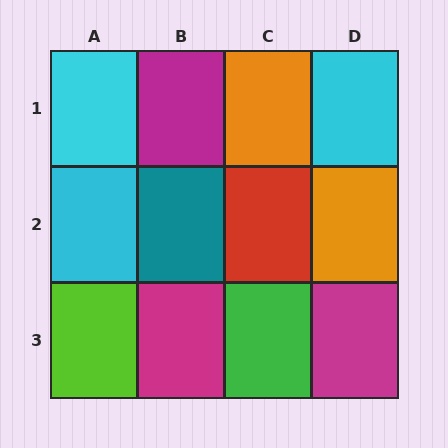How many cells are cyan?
3 cells are cyan.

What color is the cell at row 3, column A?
Lime.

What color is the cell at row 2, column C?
Red.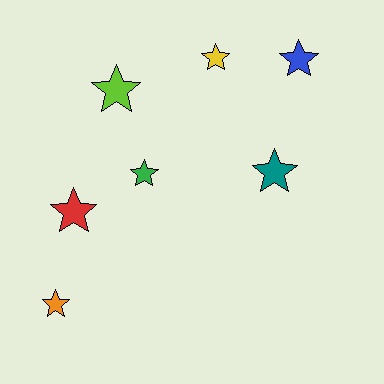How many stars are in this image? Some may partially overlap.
There are 7 stars.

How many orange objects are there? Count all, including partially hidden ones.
There is 1 orange object.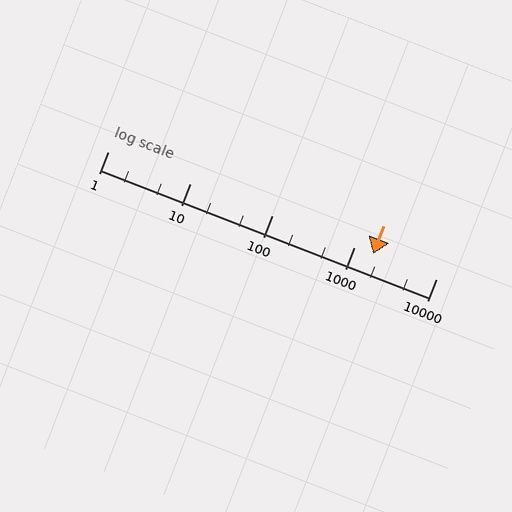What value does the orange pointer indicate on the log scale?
The pointer indicates approximately 1700.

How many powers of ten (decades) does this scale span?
The scale spans 4 decades, from 1 to 10000.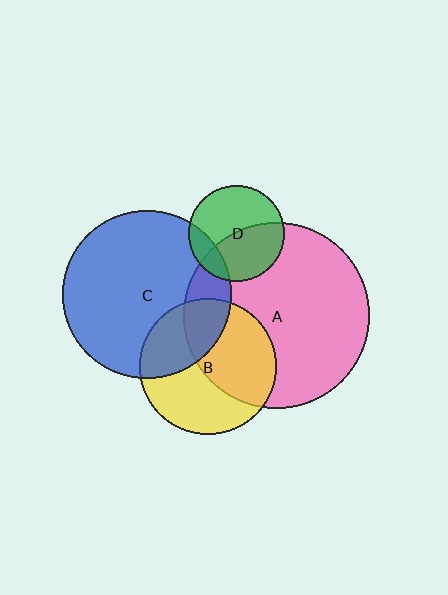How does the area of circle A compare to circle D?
Approximately 3.8 times.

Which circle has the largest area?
Circle A (pink).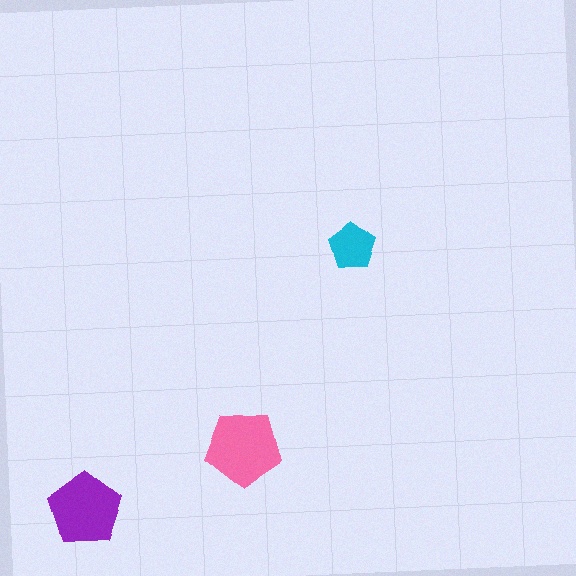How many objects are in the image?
There are 3 objects in the image.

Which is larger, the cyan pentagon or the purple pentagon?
The purple one.